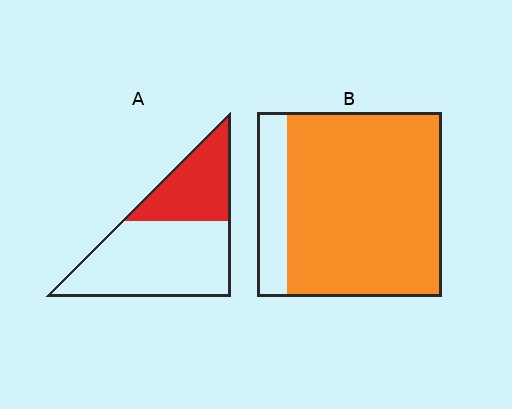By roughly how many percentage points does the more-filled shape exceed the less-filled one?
By roughly 50 percentage points (B over A).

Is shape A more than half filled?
No.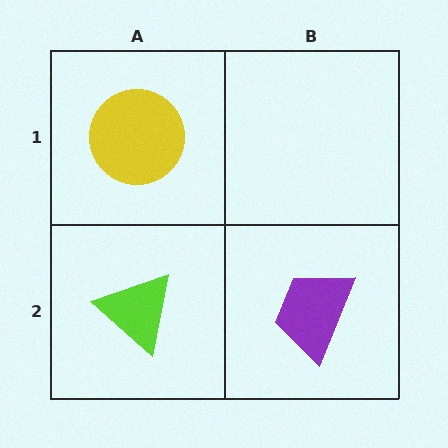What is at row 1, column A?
A yellow circle.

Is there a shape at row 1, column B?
No, that cell is empty.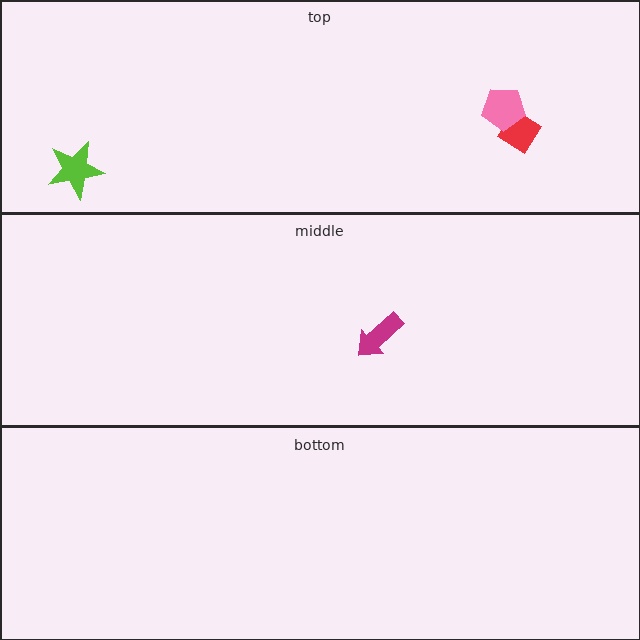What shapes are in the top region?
The red diamond, the pink pentagon, the lime star.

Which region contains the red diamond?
The top region.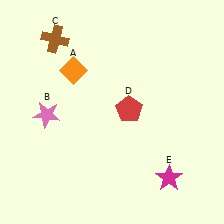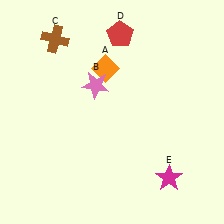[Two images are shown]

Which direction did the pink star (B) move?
The pink star (B) moved right.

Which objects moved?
The objects that moved are: the orange diamond (A), the pink star (B), the red pentagon (D).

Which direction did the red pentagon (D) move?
The red pentagon (D) moved up.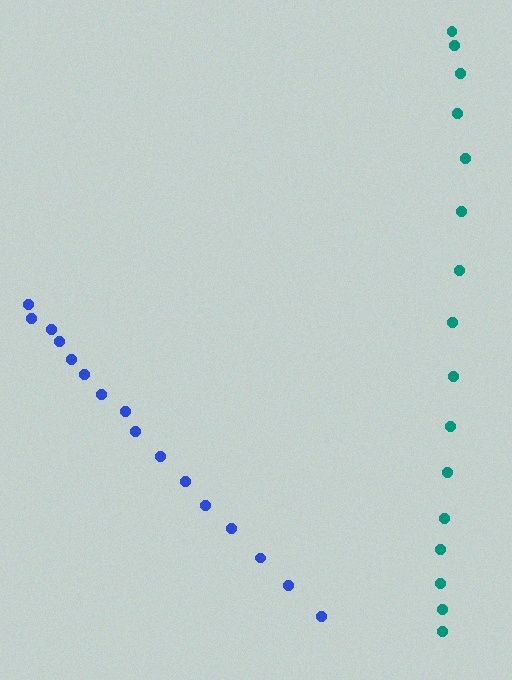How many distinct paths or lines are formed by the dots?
There are 2 distinct paths.